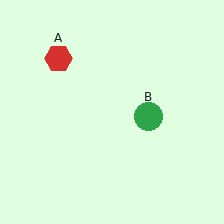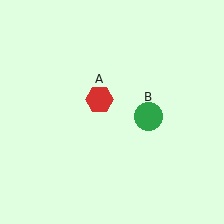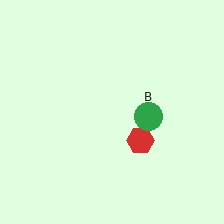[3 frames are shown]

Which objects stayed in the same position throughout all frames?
Green circle (object B) remained stationary.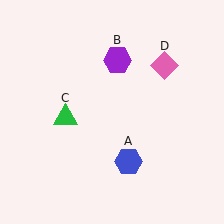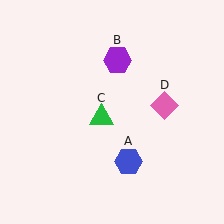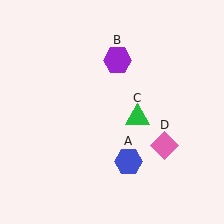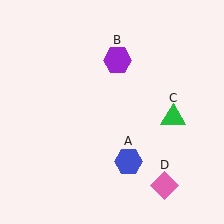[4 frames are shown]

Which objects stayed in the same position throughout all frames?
Blue hexagon (object A) and purple hexagon (object B) remained stationary.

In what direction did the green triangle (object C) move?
The green triangle (object C) moved right.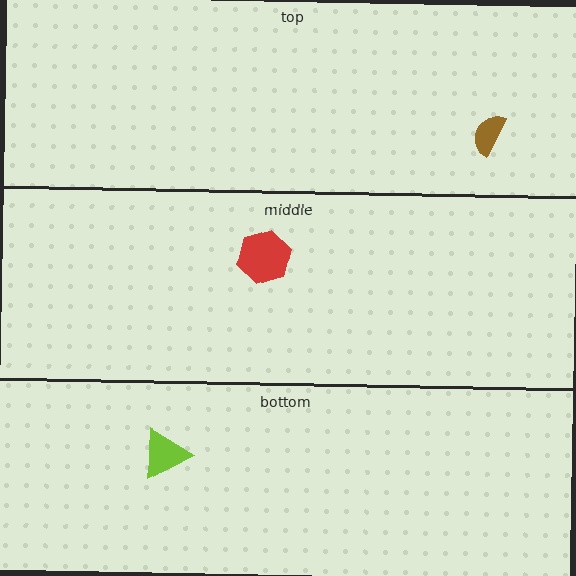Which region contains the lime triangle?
The bottom region.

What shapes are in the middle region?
The red hexagon.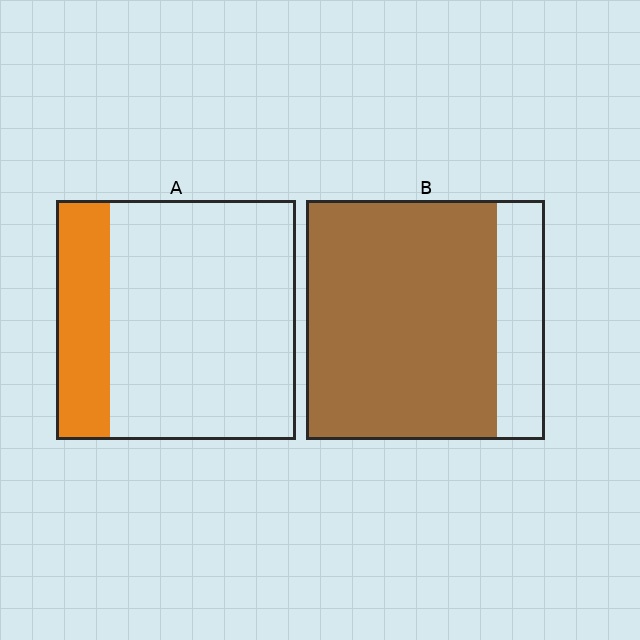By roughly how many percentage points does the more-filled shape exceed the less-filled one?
By roughly 55 percentage points (B over A).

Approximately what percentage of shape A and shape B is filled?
A is approximately 20% and B is approximately 80%.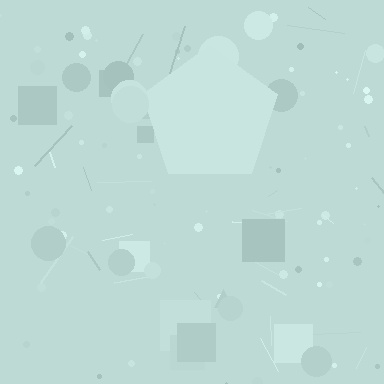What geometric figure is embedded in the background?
A pentagon is embedded in the background.